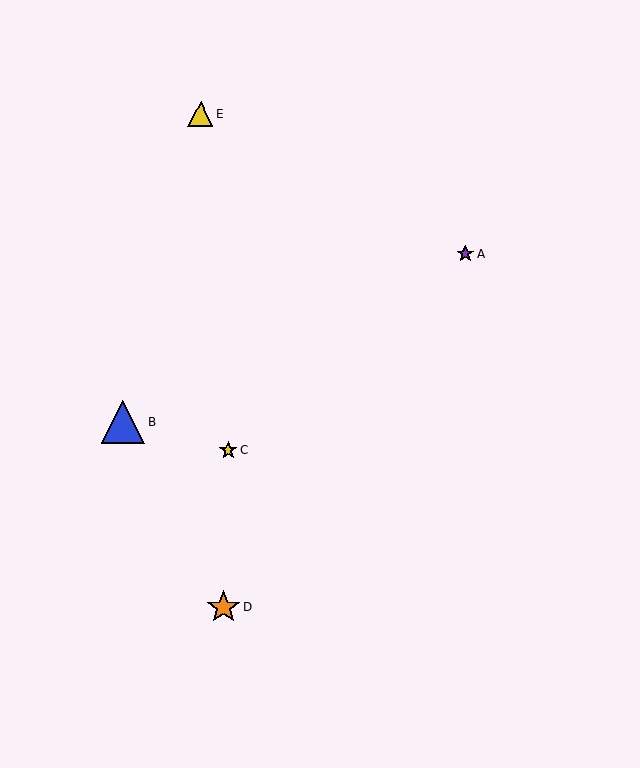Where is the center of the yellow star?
The center of the yellow star is at (228, 450).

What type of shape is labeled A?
Shape A is a purple star.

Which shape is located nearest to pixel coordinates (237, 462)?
The yellow star (labeled C) at (228, 450) is nearest to that location.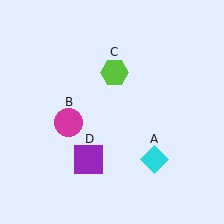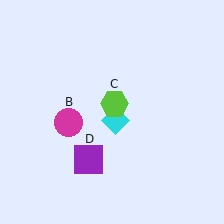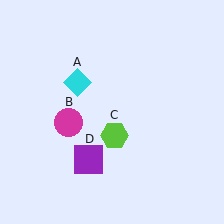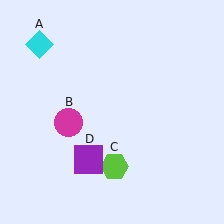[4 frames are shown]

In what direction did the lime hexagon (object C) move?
The lime hexagon (object C) moved down.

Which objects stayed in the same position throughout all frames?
Magenta circle (object B) and purple square (object D) remained stationary.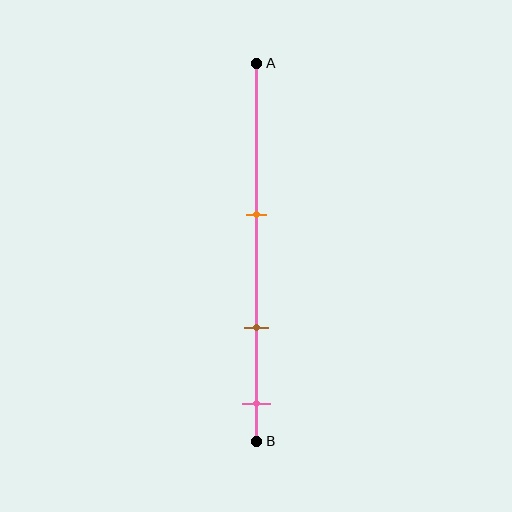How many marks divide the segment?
There are 3 marks dividing the segment.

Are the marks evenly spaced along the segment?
Yes, the marks are approximately evenly spaced.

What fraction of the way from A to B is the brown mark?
The brown mark is approximately 70% (0.7) of the way from A to B.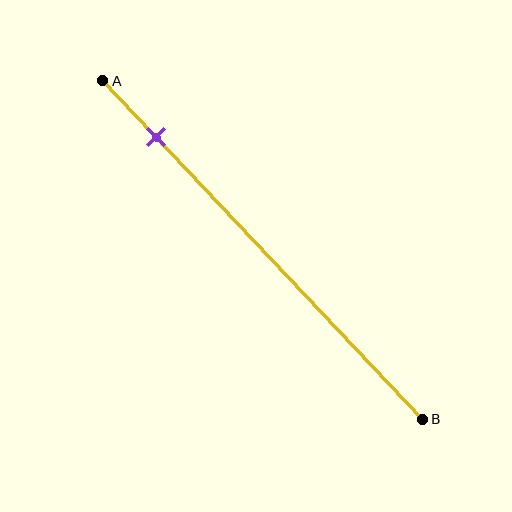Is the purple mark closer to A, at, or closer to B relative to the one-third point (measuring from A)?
The purple mark is closer to point A than the one-third point of segment AB.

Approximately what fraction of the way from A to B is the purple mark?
The purple mark is approximately 15% of the way from A to B.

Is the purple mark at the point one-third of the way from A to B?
No, the mark is at about 15% from A, not at the 33% one-third point.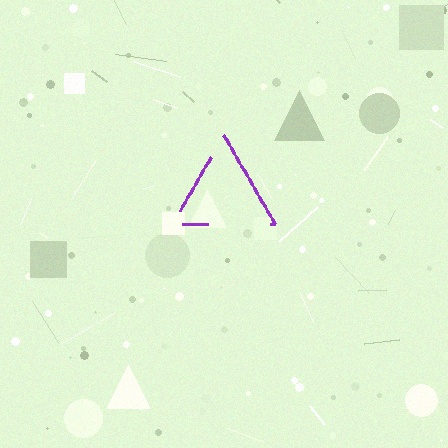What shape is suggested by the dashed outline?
The dashed outline suggests a triangle.